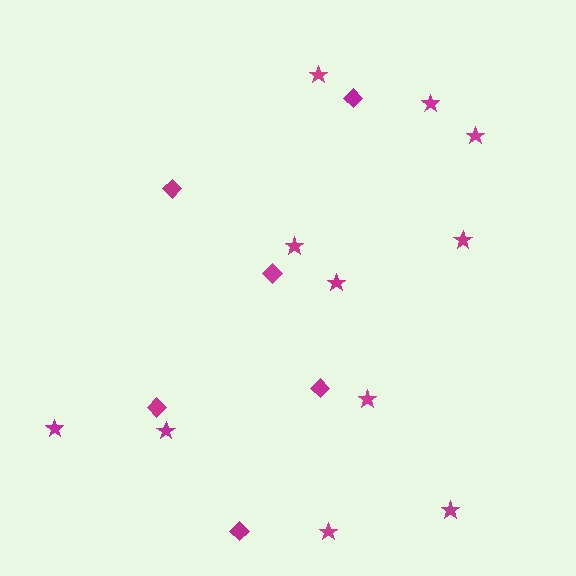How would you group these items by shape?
There are 2 groups: one group of stars (11) and one group of diamonds (6).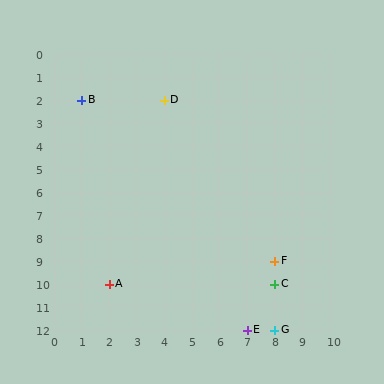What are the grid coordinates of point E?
Point E is at grid coordinates (7, 12).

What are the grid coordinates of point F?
Point F is at grid coordinates (8, 9).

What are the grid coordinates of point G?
Point G is at grid coordinates (8, 12).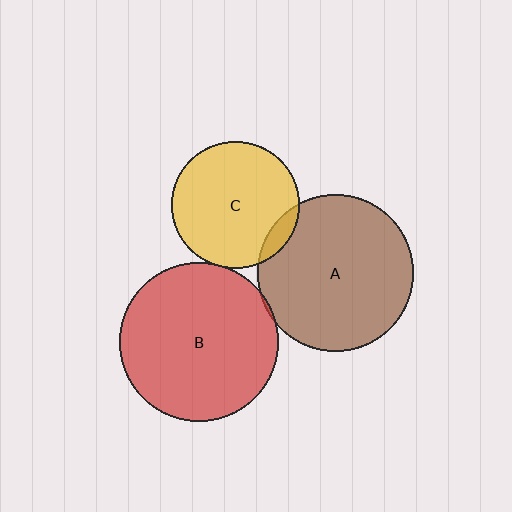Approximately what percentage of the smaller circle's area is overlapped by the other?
Approximately 5%.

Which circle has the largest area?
Circle B (red).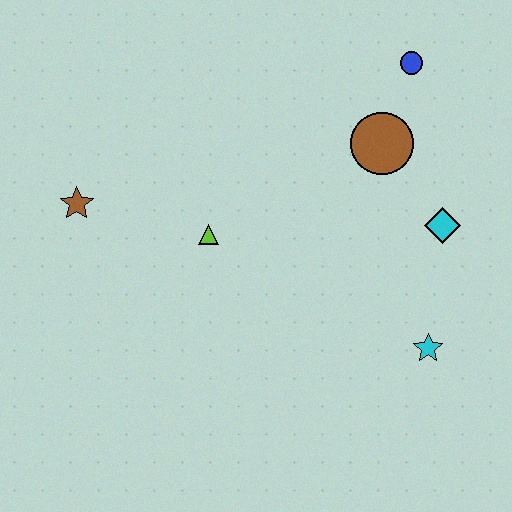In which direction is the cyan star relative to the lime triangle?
The cyan star is to the right of the lime triangle.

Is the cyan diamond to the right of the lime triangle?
Yes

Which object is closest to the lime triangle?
The brown star is closest to the lime triangle.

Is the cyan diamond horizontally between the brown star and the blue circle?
No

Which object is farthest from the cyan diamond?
The brown star is farthest from the cyan diamond.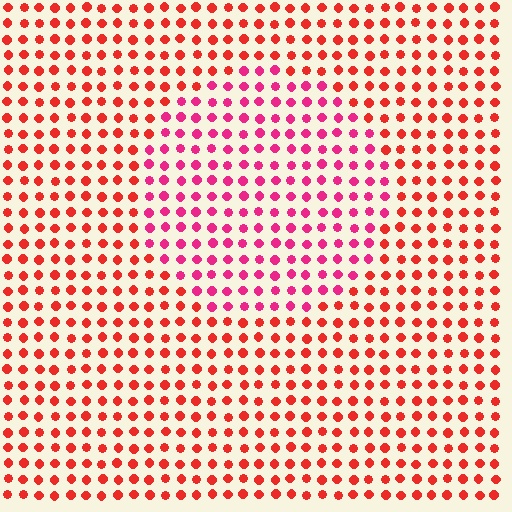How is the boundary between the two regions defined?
The boundary is defined purely by a slight shift in hue (about 32 degrees). Spacing, size, and orientation are identical on both sides.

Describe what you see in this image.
The image is filled with small red elements in a uniform arrangement. A circle-shaped region is visible where the elements are tinted to a slightly different hue, forming a subtle color boundary.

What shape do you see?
I see a circle.